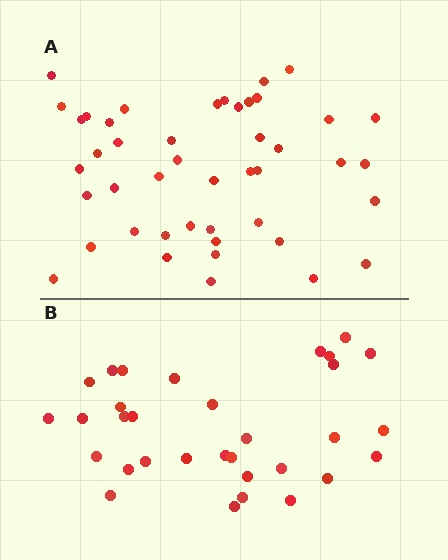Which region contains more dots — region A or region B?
Region A (the top region) has more dots.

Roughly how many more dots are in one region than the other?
Region A has approximately 15 more dots than region B.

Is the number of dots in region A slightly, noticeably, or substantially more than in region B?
Region A has noticeably more, but not dramatically so. The ratio is roughly 1.4 to 1.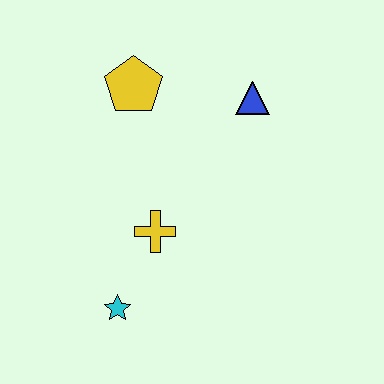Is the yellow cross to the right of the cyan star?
Yes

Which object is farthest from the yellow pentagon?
The cyan star is farthest from the yellow pentagon.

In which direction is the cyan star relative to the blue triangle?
The cyan star is below the blue triangle.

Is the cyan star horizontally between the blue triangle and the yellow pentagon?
No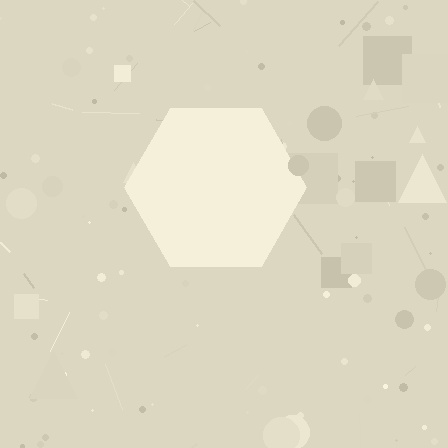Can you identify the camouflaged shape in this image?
The camouflaged shape is a hexagon.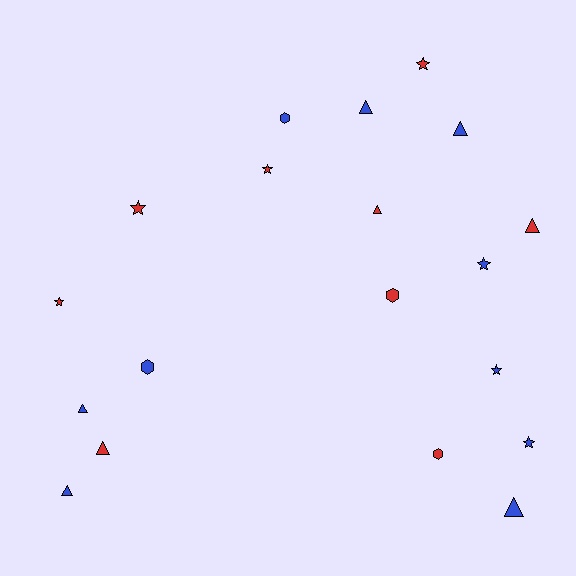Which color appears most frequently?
Blue, with 10 objects.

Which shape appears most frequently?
Triangle, with 8 objects.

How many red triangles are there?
There are 3 red triangles.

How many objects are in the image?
There are 19 objects.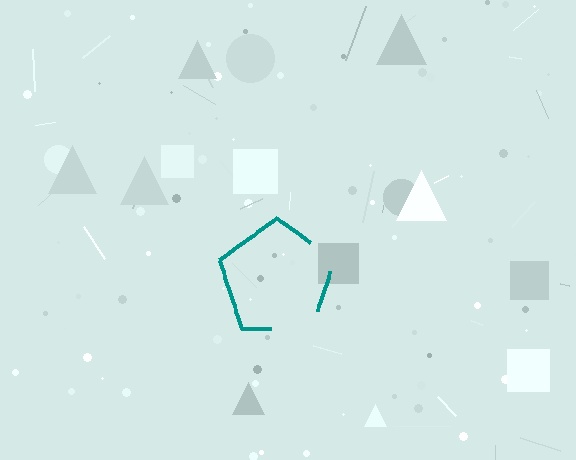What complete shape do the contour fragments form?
The contour fragments form a pentagon.